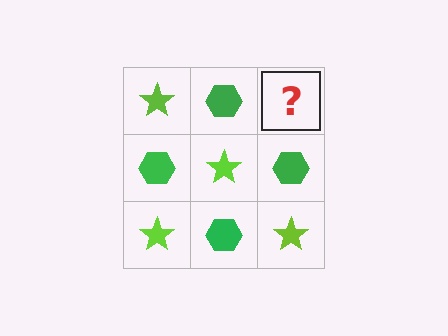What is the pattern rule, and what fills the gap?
The rule is that it alternates lime star and green hexagon in a checkerboard pattern. The gap should be filled with a lime star.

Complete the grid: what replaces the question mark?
The question mark should be replaced with a lime star.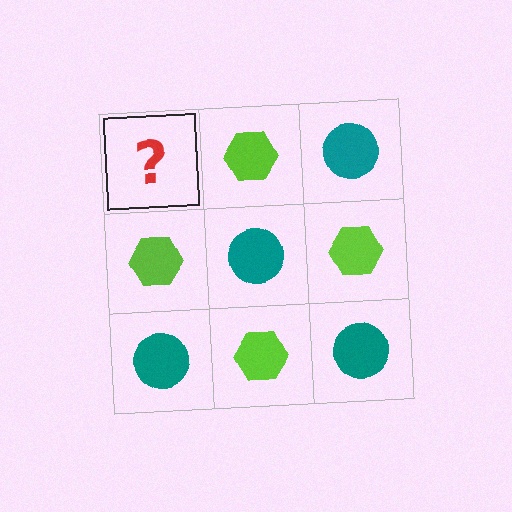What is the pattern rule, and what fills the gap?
The rule is that it alternates teal circle and lime hexagon in a checkerboard pattern. The gap should be filled with a teal circle.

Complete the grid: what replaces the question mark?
The question mark should be replaced with a teal circle.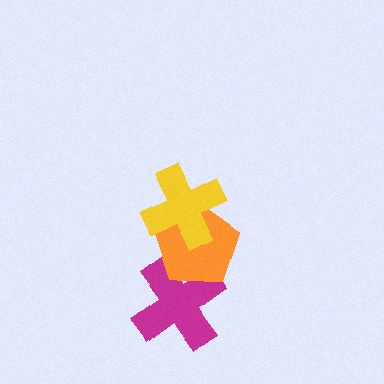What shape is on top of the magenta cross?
The orange pentagon is on top of the magenta cross.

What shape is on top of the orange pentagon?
The yellow cross is on top of the orange pentagon.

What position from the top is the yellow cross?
The yellow cross is 1st from the top.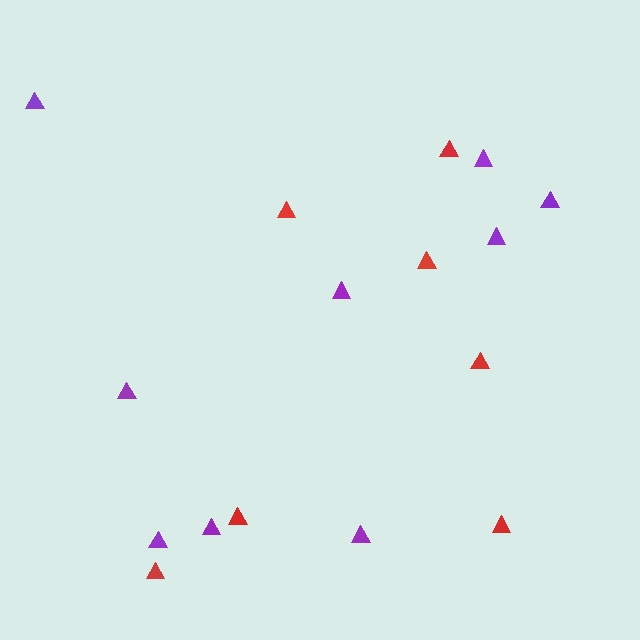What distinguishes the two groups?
There are 2 groups: one group of red triangles (7) and one group of purple triangles (9).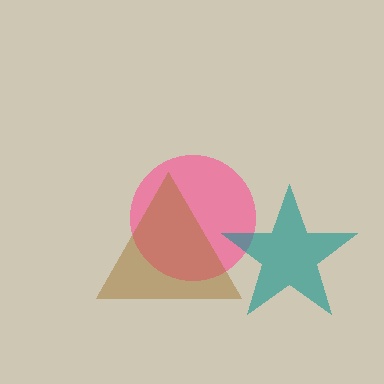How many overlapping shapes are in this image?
There are 3 overlapping shapes in the image.